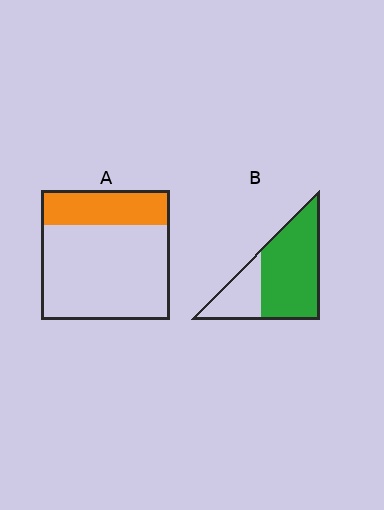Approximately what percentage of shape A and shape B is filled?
A is approximately 25% and B is approximately 70%.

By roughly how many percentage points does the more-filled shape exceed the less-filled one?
By roughly 45 percentage points (B over A).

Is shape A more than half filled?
No.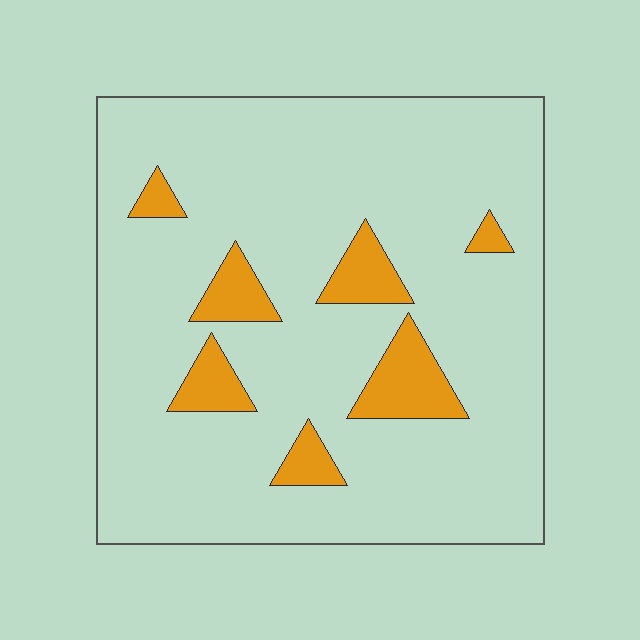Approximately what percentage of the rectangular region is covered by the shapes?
Approximately 10%.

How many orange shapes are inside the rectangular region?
7.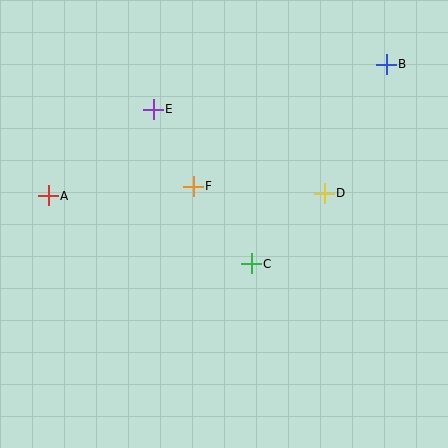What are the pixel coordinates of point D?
Point D is at (324, 193).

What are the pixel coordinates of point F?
Point F is at (193, 186).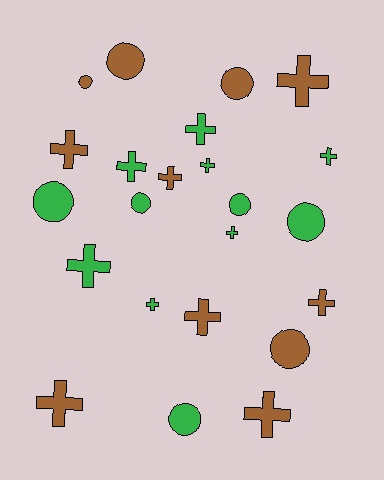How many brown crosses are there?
There are 7 brown crosses.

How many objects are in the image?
There are 23 objects.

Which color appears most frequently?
Green, with 12 objects.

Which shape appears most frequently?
Cross, with 14 objects.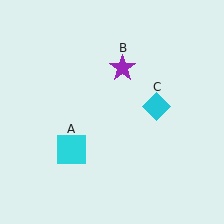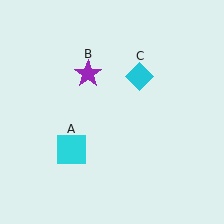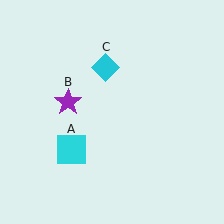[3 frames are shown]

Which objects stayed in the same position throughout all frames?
Cyan square (object A) remained stationary.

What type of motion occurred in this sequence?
The purple star (object B), cyan diamond (object C) rotated counterclockwise around the center of the scene.